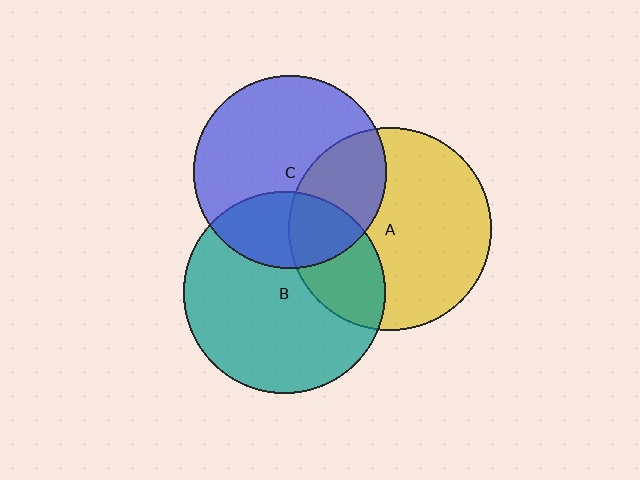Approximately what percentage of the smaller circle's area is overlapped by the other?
Approximately 30%.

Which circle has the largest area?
Circle A (yellow).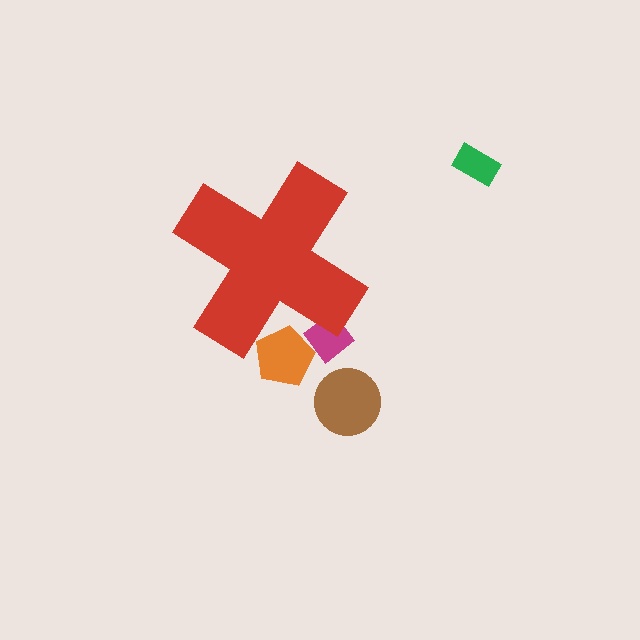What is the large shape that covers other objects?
A red cross.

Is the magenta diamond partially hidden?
Yes, the magenta diamond is partially hidden behind the red cross.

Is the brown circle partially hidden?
No, the brown circle is fully visible.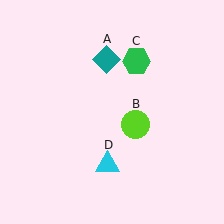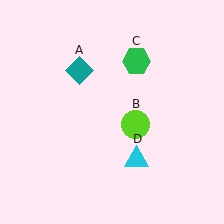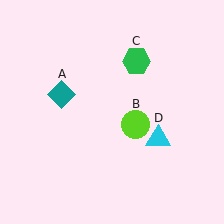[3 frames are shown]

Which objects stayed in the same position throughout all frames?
Lime circle (object B) and green hexagon (object C) remained stationary.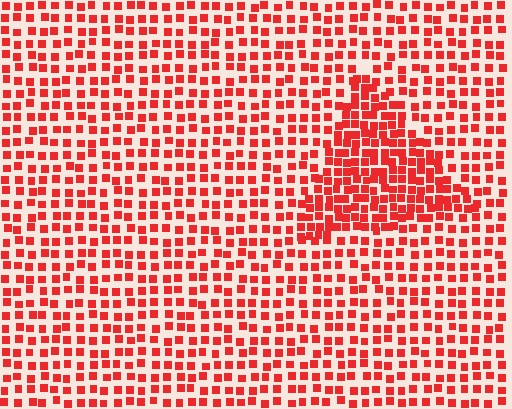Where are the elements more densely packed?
The elements are more densely packed inside the triangle boundary.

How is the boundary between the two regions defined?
The boundary is defined by a change in element density (approximately 1.8x ratio). All elements are the same color, size, and shape.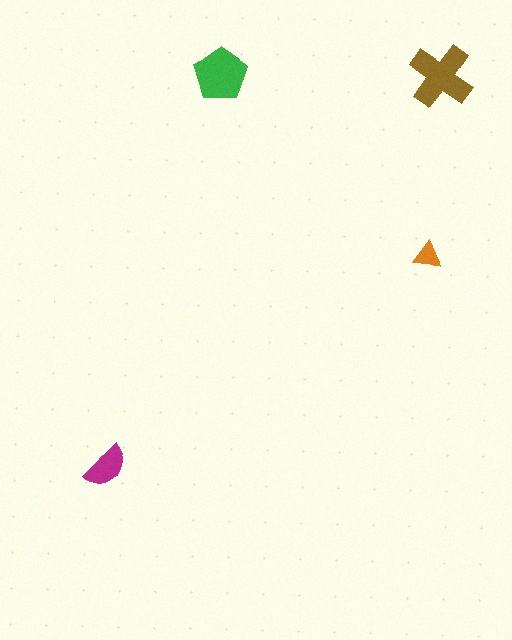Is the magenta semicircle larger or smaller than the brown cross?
Smaller.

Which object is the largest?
The brown cross.